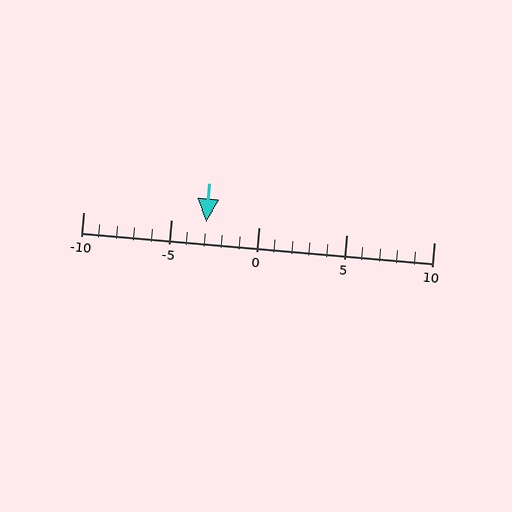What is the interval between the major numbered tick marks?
The major tick marks are spaced 5 units apart.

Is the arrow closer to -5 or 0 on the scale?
The arrow is closer to -5.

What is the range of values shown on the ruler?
The ruler shows values from -10 to 10.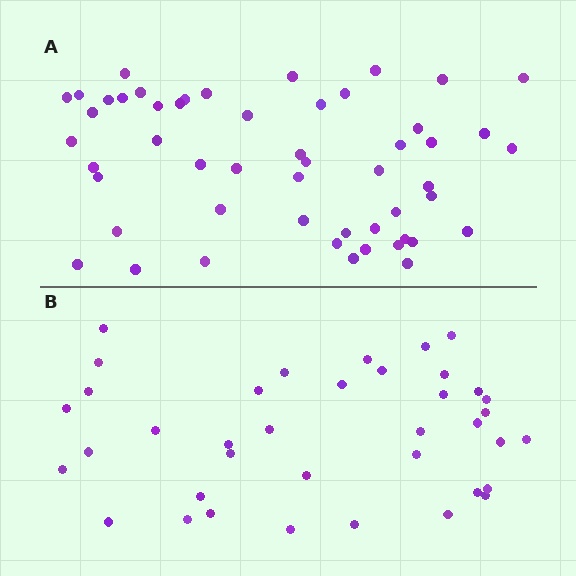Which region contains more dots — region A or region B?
Region A (the top region) has more dots.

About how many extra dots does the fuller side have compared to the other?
Region A has approximately 15 more dots than region B.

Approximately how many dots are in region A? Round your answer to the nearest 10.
About 50 dots. (The exact count is 52, which rounds to 50.)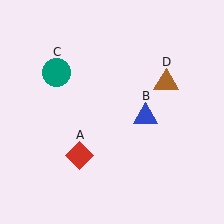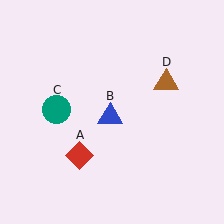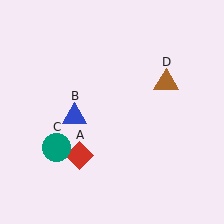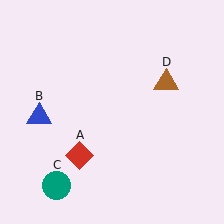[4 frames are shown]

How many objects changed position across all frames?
2 objects changed position: blue triangle (object B), teal circle (object C).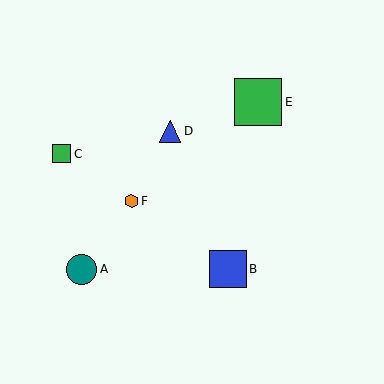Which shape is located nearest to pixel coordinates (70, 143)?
The green square (labeled C) at (62, 154) is nearest to that location.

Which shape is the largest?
The green square (labeled E) is the largest.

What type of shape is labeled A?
Shape A is a teal circle.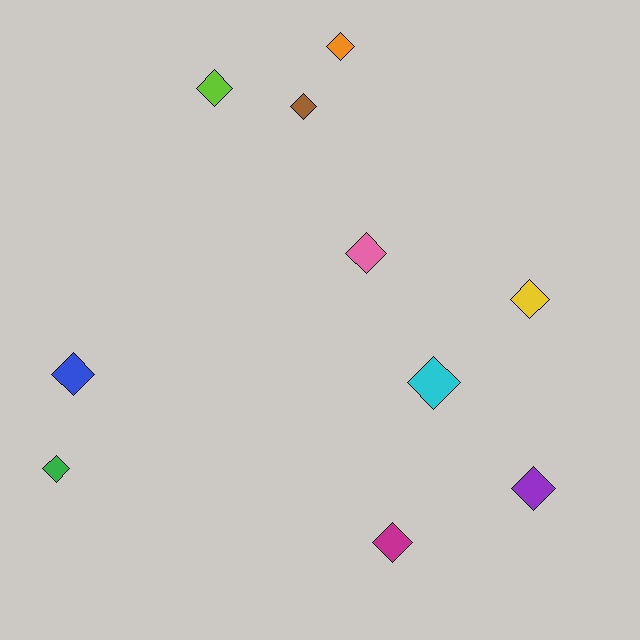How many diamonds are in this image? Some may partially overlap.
There are 10 diamonds.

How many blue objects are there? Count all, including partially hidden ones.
There is 1 blue object.